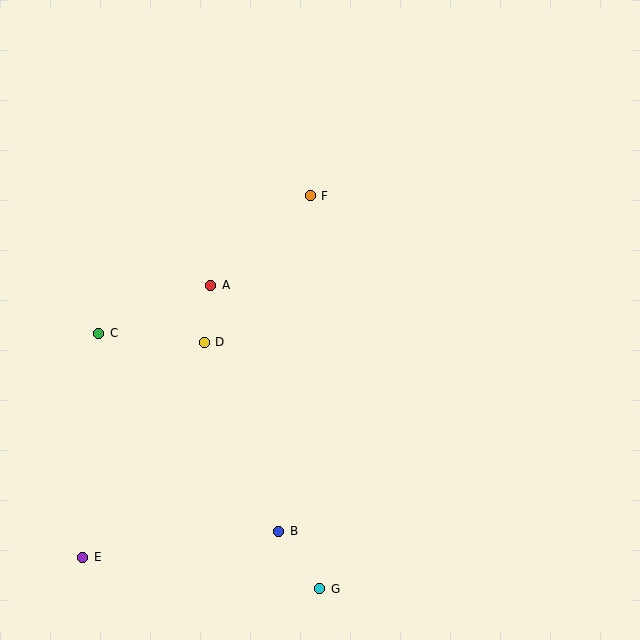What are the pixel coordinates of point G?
Point G is at (320, 589).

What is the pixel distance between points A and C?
The distance between A and C is 122 pixels.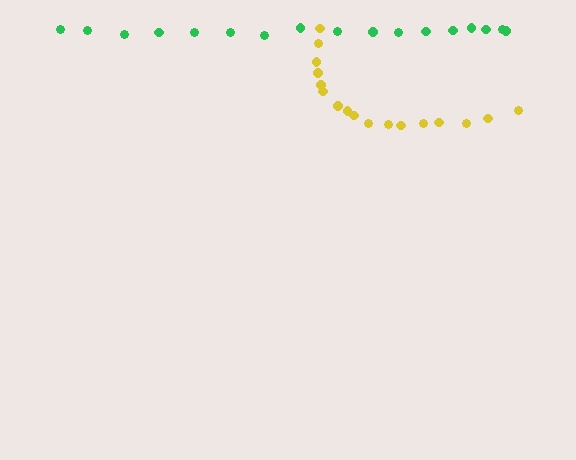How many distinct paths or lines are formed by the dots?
There are 2 distinct paths.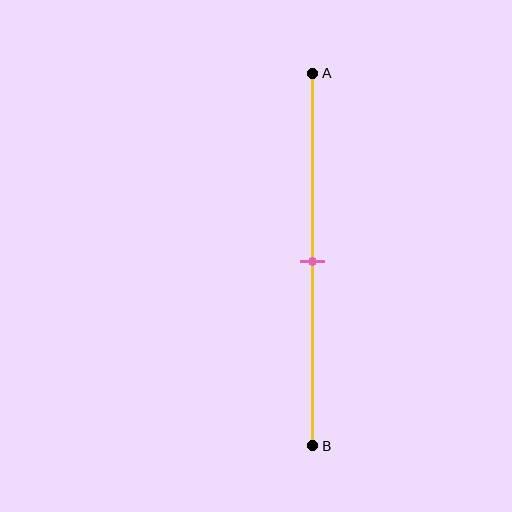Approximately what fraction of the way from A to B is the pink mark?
The pink mark is approximately 50% of the way from A to B.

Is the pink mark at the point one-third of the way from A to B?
No, the mark is at about 50% from A, not at the 33% one-third point.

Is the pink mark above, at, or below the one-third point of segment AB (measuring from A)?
The pink mark is below the one-third point of segment AB.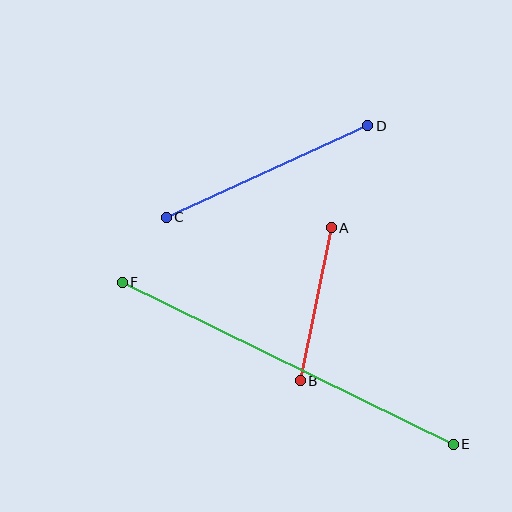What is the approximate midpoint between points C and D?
The midpoint is at approximately (267, 171) pixels.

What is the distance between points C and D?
The distance is approximately 221 pixels.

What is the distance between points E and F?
The distance is approximately 369 pixels.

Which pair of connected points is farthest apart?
Points E and F are farthest apart.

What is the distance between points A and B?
The distance is approximately 156 pixels.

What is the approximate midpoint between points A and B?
The midpoint is at approximately (316, 304) pixels.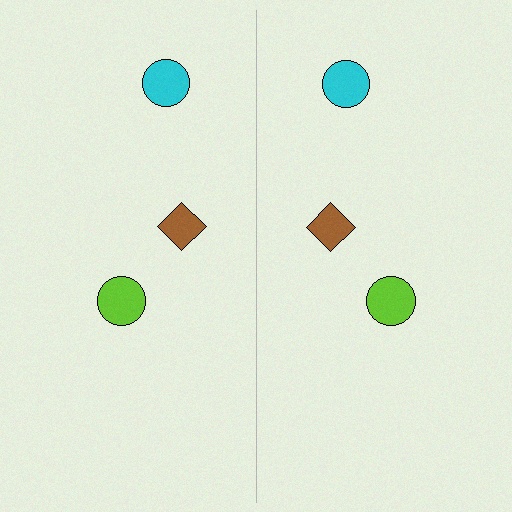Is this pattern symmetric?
Yes, this pattern has bilateral (reflection) symmetry.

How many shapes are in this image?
There are 6 shapes in this image.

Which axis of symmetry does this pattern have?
The pattern has a vertical axis of symmetry running through the center of the image.